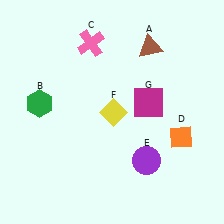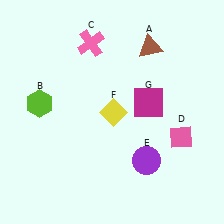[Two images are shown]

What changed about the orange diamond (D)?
In Image 1, D is orange. In Image 2, it changed to pink.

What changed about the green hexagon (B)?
In Image 1, B is green. In Image 2, it changed to lime.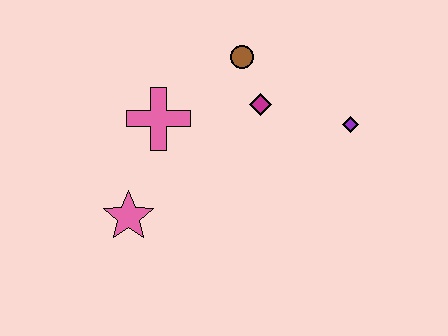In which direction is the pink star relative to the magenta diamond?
The pink star is to the left of the magenta diamond.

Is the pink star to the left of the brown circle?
Yes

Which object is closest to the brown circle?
The magenta diamond is closest to the brown circle.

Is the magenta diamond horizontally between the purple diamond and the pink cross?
Yes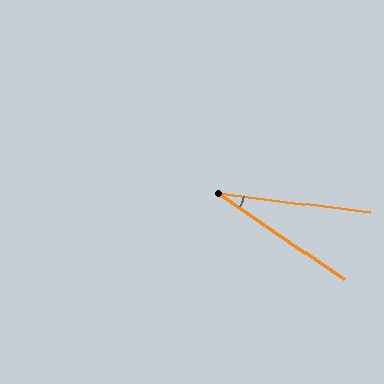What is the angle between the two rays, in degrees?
Approximately 27 degrees.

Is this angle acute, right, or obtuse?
It is acute.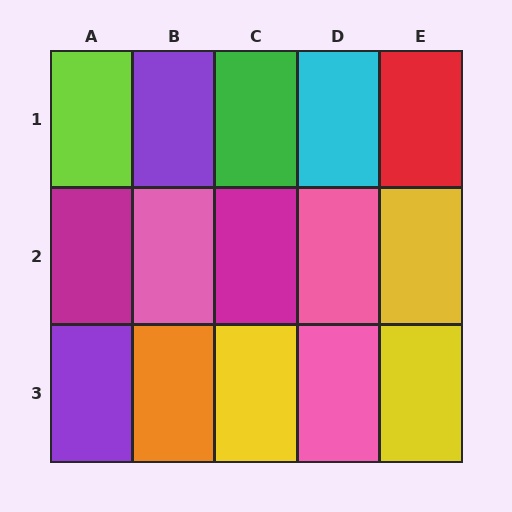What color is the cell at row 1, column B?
Purple.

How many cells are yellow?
3 cells are yellow.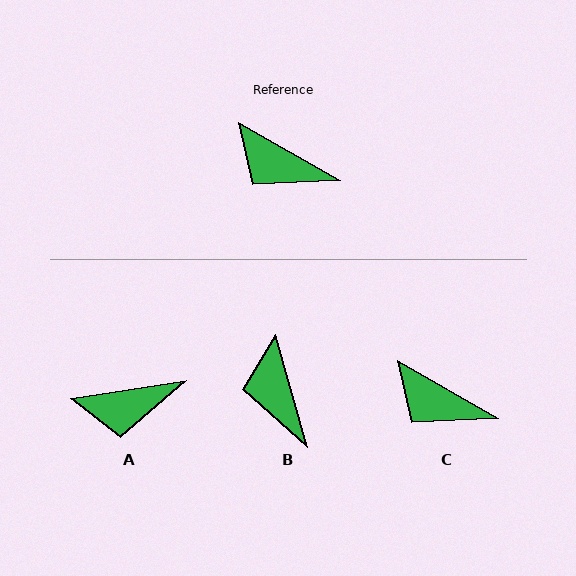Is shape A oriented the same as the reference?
No, it is off by about 39 degrees.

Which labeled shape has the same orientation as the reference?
C.